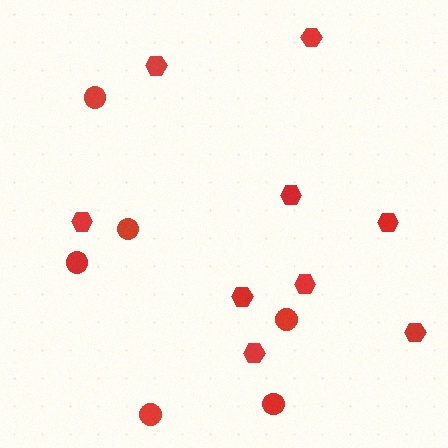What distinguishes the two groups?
There are 2 groups: one group of hexagons (9) and one group of circles (6).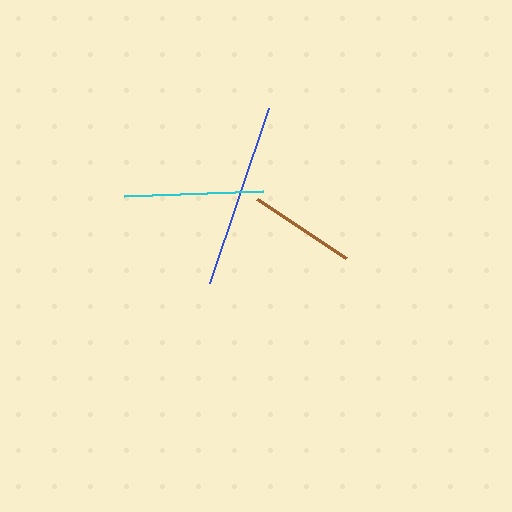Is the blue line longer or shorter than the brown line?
The blue line is longer than the brown line.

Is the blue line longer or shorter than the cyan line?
The blue line is longer than the cyan line.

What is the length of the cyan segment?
The cyan segment is approximately 139 pixels long.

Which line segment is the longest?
The blue line is the longest at approximately 184 pixels.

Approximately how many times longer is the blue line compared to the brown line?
The blue line is approximately 1.7 times the length of the brown line.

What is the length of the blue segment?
The blue segment is approximately 184 pixels long.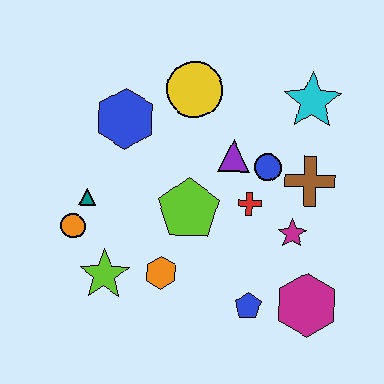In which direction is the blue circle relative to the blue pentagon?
The blue circle is above the blue pentagon.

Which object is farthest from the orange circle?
The cyan star is farthest from the orange circle.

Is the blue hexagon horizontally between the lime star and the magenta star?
Yes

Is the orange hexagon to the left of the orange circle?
No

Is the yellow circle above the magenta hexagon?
Yes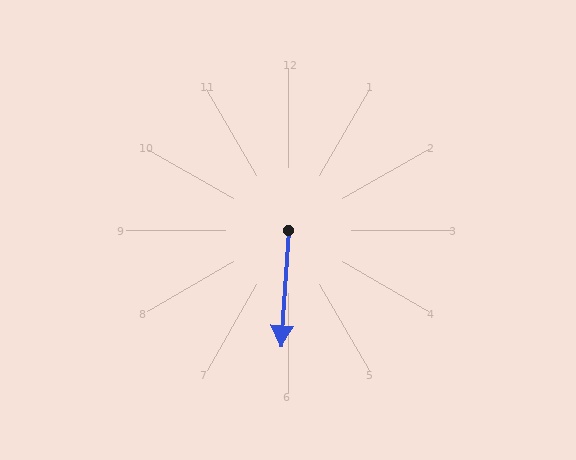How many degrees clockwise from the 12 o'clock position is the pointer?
Approximately 184 degrees.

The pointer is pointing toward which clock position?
Roughly 6 o'clock.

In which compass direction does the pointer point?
South.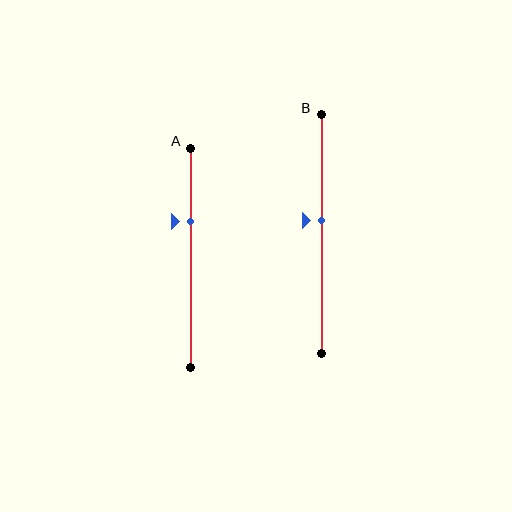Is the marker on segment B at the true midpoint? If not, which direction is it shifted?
No, the marker on segment B is shifted upward by about 6% of the segment length.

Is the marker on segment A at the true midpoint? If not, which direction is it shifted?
No, the marker on segment A is shifted upward by about 16% of the segment length.